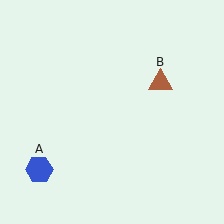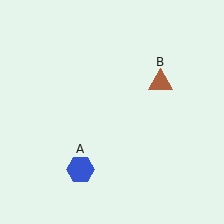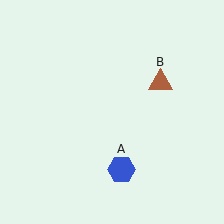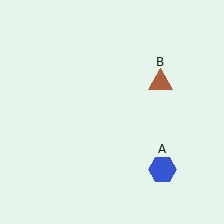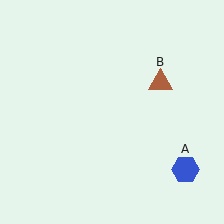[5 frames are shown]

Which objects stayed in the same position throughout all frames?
Brown triangle (object B) remained stationary.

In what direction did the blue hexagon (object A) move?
The blue hexagon (object A) moved right.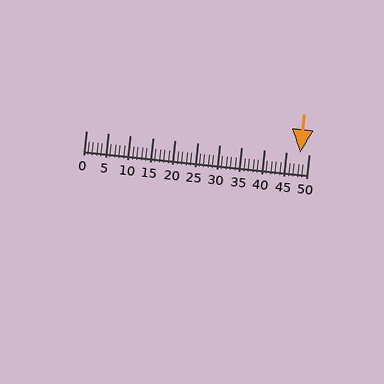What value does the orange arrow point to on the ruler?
The orange arrow points to approximately 48.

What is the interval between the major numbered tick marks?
The major tick marks are spaced 5 units apart.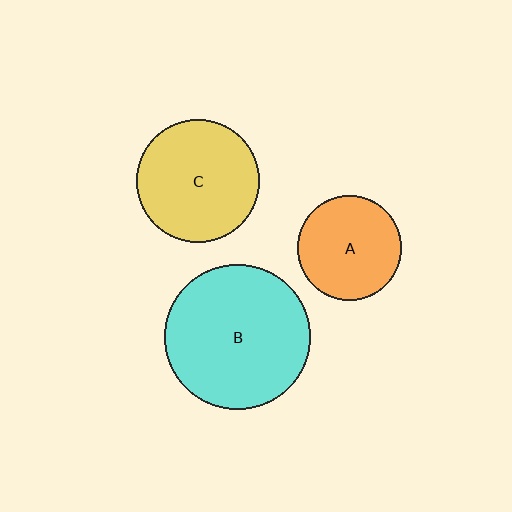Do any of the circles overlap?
No, none of the circles overlap.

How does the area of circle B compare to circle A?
Approximately 2.0 times.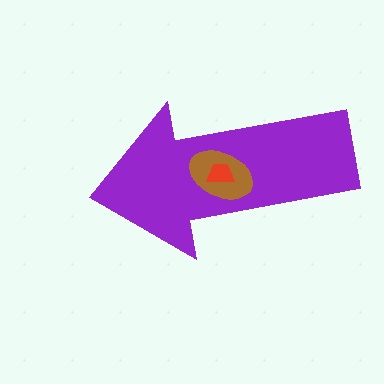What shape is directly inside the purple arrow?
The brown ellipse.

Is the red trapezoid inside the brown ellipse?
Yes.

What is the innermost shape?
The red trapezoid.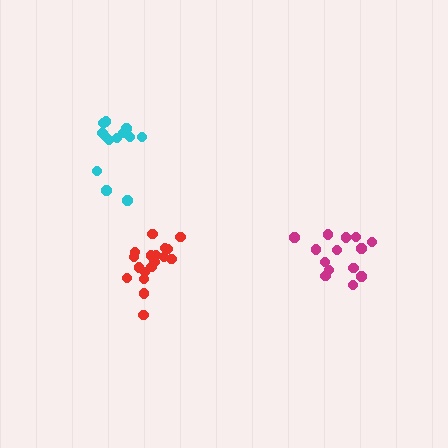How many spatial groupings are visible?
There are 3 spatial groupings.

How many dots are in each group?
Group 1: 18 dots, Group 2: 14 dots, Group 3: 14 dots (46 total).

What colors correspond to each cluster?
The clusters are colored: red, magenta, cyan.